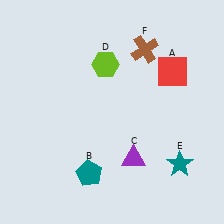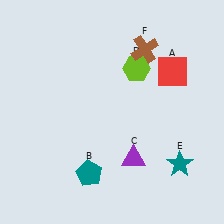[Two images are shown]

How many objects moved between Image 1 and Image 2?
1 object moved between the two images.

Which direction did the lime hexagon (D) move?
The lime hexagon (D) moved right.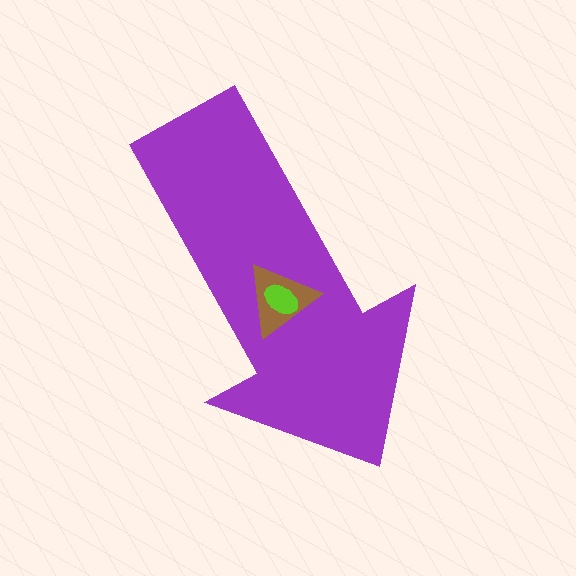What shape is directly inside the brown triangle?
The lime ellipse.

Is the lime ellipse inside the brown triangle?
Yes.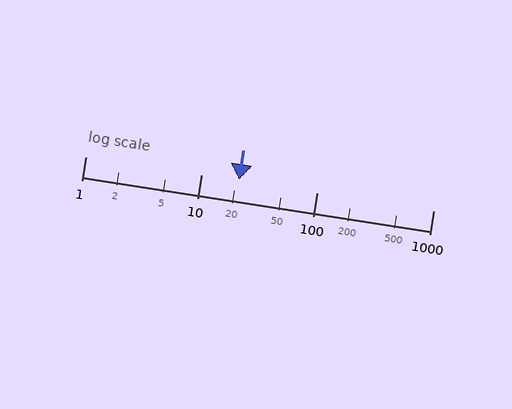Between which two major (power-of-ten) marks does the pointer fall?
The pointer is between 10 and 100.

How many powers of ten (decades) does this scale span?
The scale spans 3 decades, from 1 to 1000.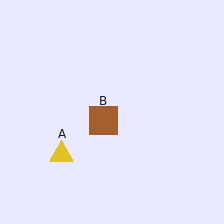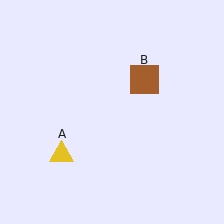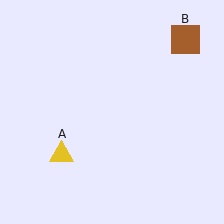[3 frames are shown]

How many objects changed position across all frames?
1 object changed position: brown square (object B).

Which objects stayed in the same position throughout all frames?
Yellow triangle (object A) remained stationary.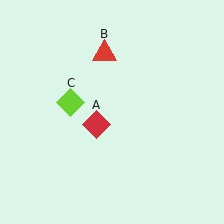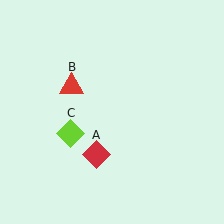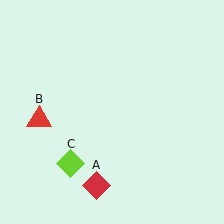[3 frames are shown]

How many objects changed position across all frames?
3 objects changed position: red diamond (object A), red triangle (object B), lime diamond (object C).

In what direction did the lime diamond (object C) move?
The lime diamond (object C) moved down.